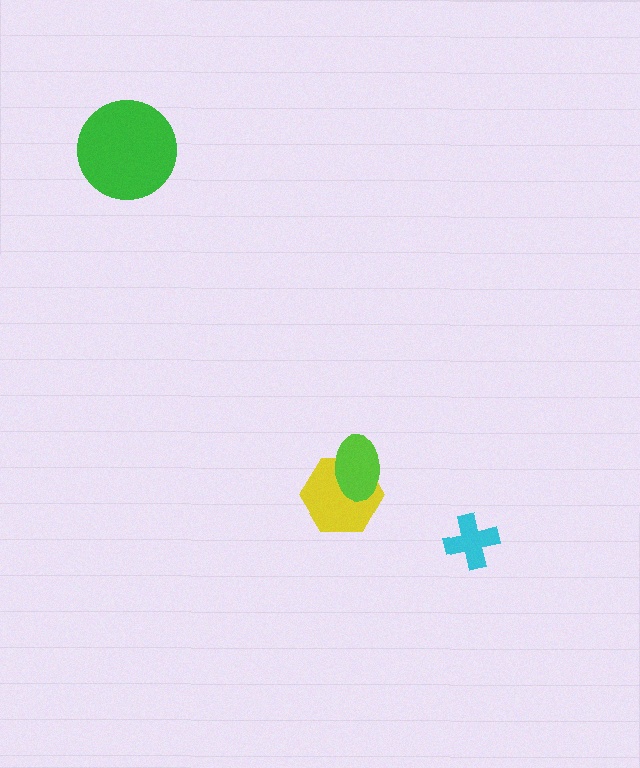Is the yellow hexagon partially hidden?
Yes, it is partially covered by another shape.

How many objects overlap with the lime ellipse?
1 object overlaps with the lime ellipse.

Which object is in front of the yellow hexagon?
The lime ellipse is in front of the yellow hexagon.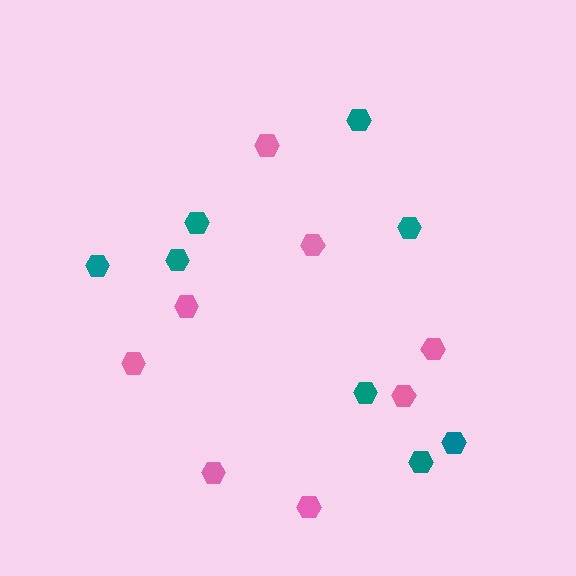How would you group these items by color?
There are 2 groups: one group of pink hexagons (8) and one group of teal hexagons (8).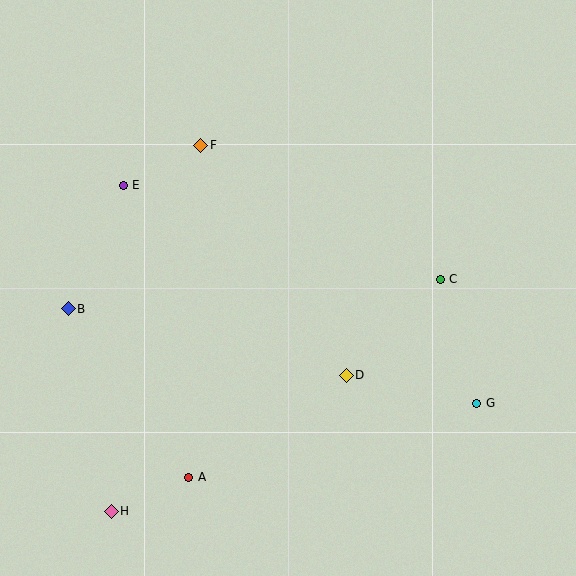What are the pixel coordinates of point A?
Point A is at (189, 477).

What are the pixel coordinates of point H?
Point H is at (111, 511).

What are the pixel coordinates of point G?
Point G is at (477, 403).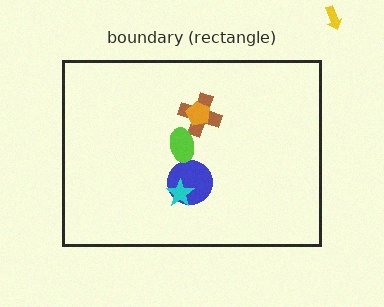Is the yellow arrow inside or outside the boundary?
Outside.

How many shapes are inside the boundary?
5 inside, 1 outside.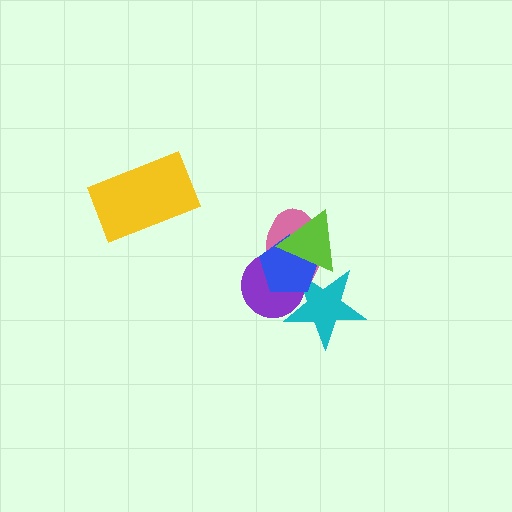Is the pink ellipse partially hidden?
Yes, it is partially covered by another shape.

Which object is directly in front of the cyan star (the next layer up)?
The pink ellipse is directly in front of the cyan star.